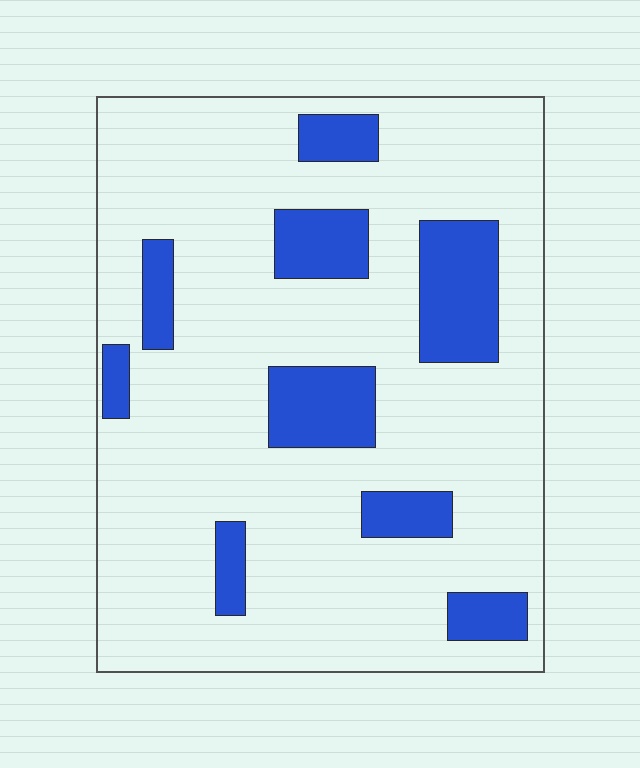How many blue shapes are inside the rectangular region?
9.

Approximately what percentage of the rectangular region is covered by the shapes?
Approximately 20%.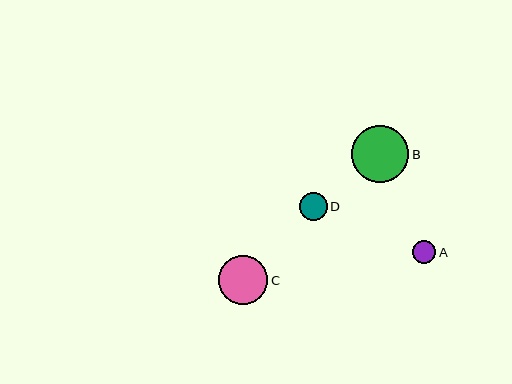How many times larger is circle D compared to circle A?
Circle D is approximately 1.2 times the size of circle A.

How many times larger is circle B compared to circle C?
Circle B is approximately 1.2 times the size of circle C.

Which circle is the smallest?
Circle A is the smallest with a size of approximately 23 pixels.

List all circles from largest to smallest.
From largest to smallest: B, C, D, A.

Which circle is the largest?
Circle B is the largest with a size of approximately 57 pixels.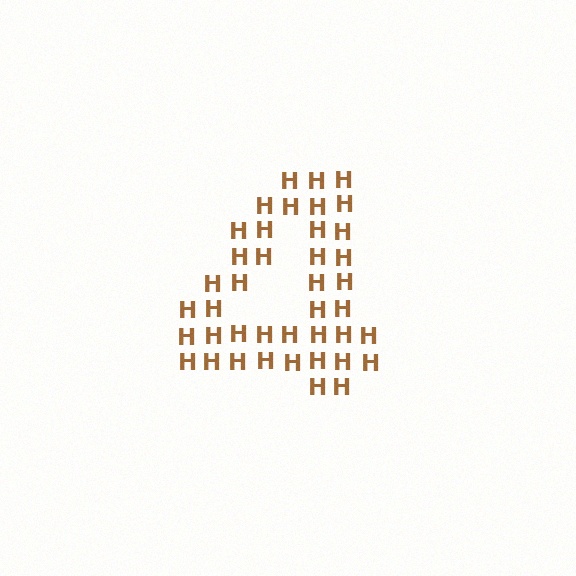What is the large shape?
The large shape is the digit 4.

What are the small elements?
The small elements are letter H's.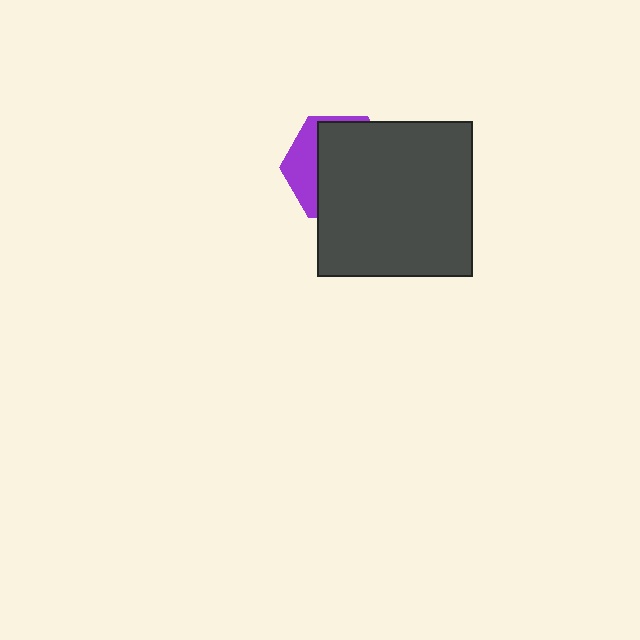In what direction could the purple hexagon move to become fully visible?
The purple hexagon could move left. That would shift it out from behind the dark gray square entirely.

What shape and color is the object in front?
The object in front is a dark gray square.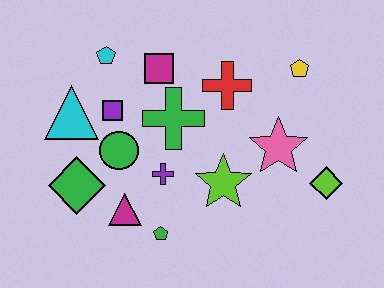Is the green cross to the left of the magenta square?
No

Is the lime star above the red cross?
No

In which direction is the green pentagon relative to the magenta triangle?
The green pentagon is to the right of the magenta triangle.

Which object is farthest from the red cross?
The green diamond is farthest from the red cross.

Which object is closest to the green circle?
The purple square is closest to the green circle.